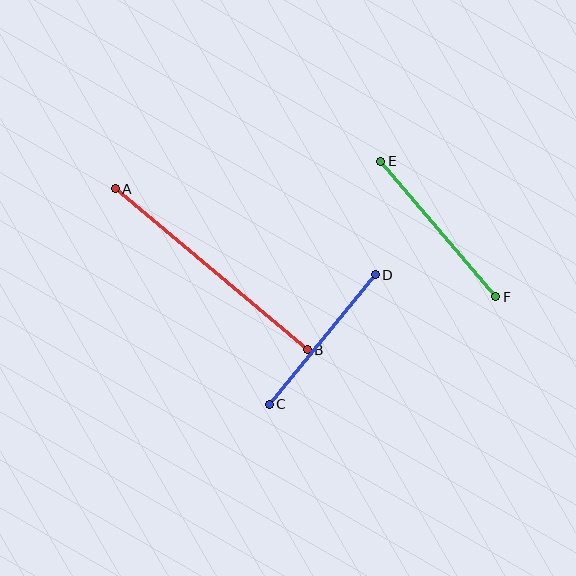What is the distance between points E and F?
The distance is approximately 178 pixels.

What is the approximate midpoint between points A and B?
The midpoint is at approximately (211, 269) pixels.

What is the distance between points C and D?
The distance is approximately 167 pixels.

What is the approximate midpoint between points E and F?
The midpoint is at approximately (438, 229) pixels.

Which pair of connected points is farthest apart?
Points A and B are farthest apart.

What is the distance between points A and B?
The distance is approximately 250 pixels.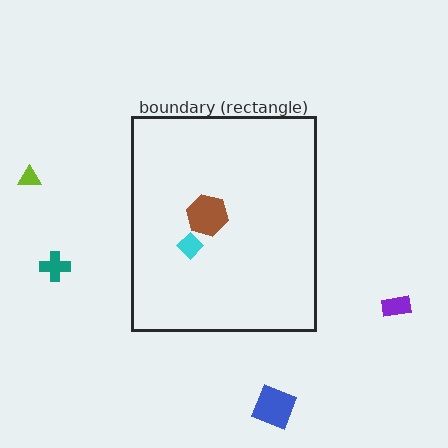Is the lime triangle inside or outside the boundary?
Outside.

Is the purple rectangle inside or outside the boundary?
Outside.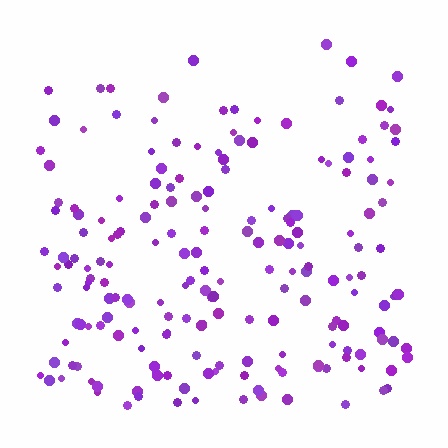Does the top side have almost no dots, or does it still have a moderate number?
Still a moderate number, just noticeably fewer than the bottom.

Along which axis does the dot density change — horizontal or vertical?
Vertical.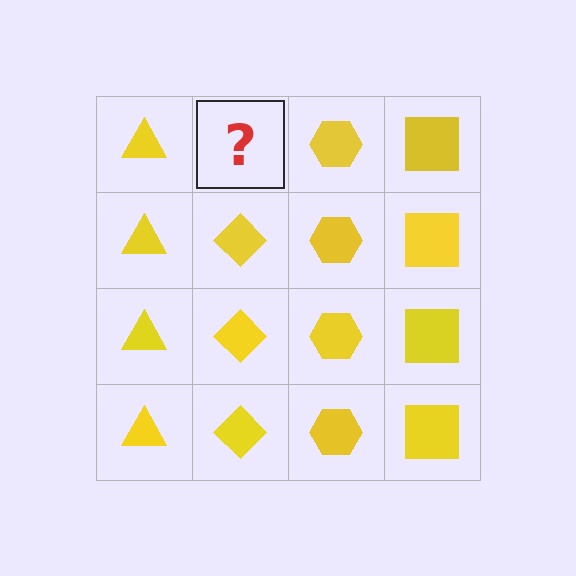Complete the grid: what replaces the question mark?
The question mark should be replaced with a yellow diamond.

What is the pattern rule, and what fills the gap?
The rule is that each column has a consistent shape. The gap should be filled with a yellow diamond.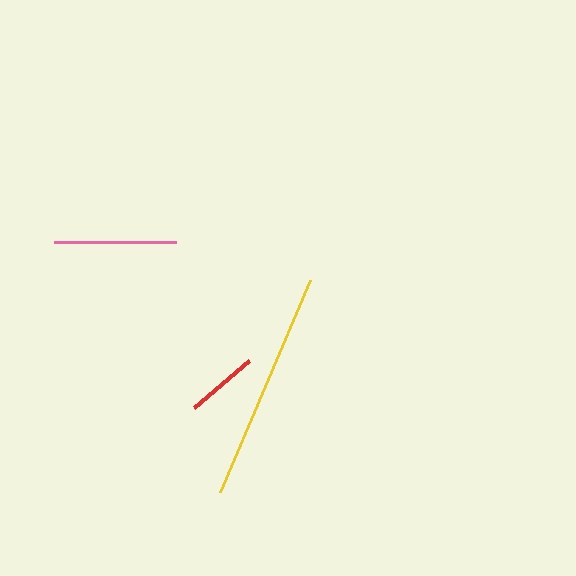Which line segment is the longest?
The yellow line is the longest at approximately 230 pixels.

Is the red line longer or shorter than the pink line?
The pink line is longer than the red line.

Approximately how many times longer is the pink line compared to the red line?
The pink line is approximately 1.7 times the length of the red line.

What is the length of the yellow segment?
The yellow segment is approximately 230 pixels long.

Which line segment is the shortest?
The red line is the shortest at approximately 72 pixels.